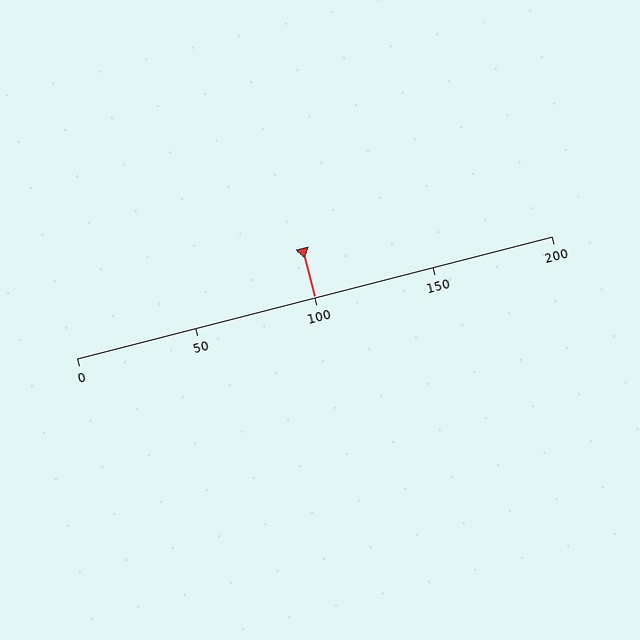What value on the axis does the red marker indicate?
The marker indicates approximately 100.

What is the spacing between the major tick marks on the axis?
The major ticks are spaced 50 apart.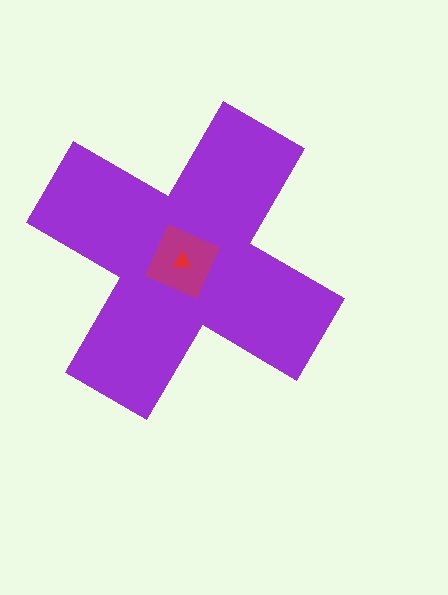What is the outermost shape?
The purple cross.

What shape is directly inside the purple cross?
The magenta diamond.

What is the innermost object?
The red triangle.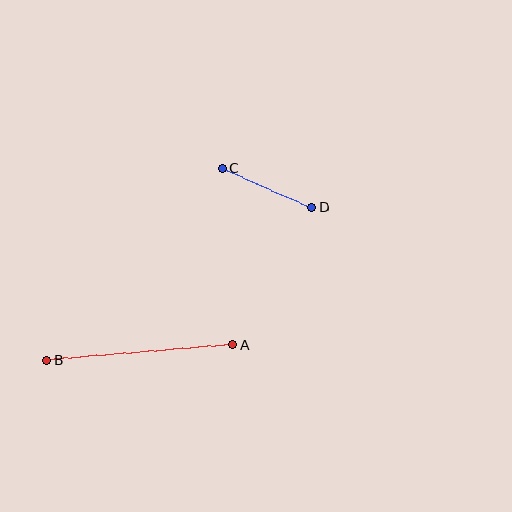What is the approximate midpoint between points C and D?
The midpoint is at approximately (267, 188) pixels.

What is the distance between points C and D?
The distance is approximately 97 pixels.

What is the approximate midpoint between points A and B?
The midpoint is at approximately (140, 352) pixels.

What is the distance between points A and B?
The distance is approximately 186 pixels.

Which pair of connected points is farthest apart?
Points A and B are farthest apart.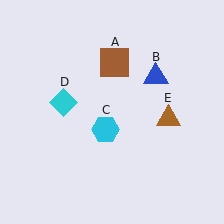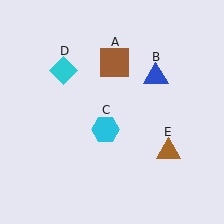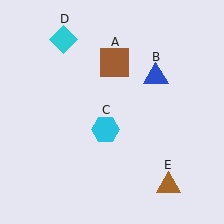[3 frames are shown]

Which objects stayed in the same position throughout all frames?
Brown square (object A) and blue triangle (object B) and cyan hexagon (object C) remained stationary.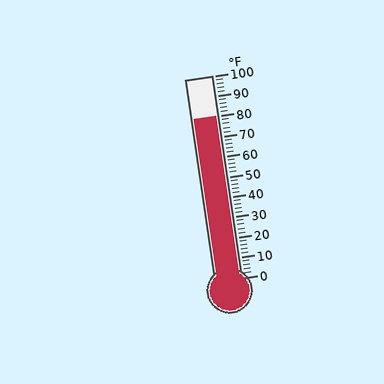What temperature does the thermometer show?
The thermometer shows approximately 80°F.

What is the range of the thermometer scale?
The thermometer scale ranges from 0°F to 100°F.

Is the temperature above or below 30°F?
The temperature is above 30°F.